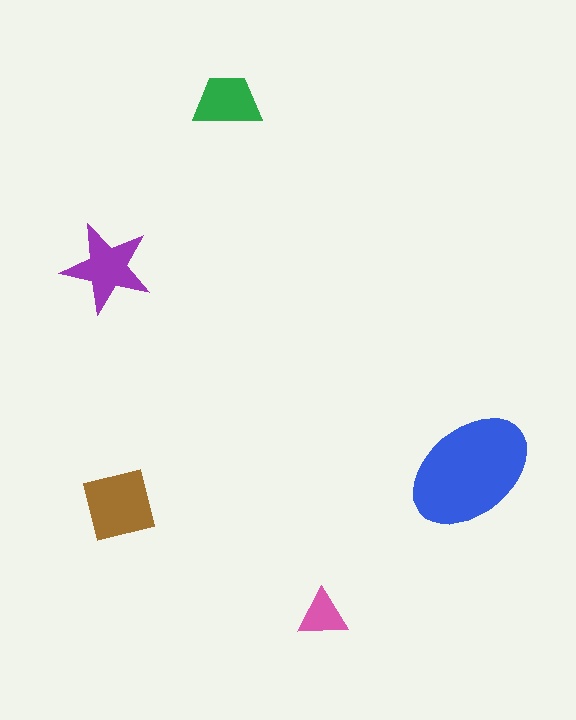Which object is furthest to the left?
The purple star is leftmost.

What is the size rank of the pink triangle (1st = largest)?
5th.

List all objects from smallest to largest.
The pink triangle, the green trapezoid, the purple star, the brown square, the blue ellipse.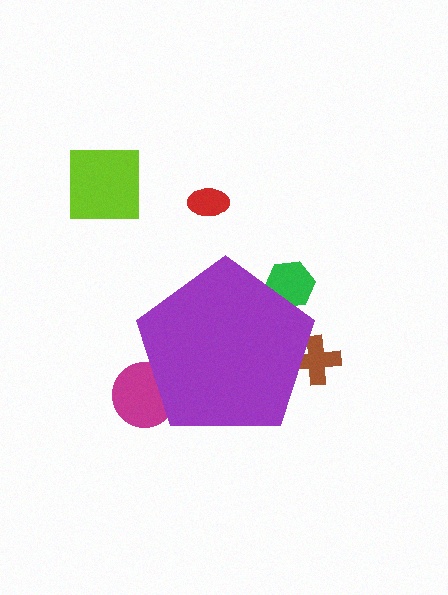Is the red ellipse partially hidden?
No, the red ellipse is fully visible.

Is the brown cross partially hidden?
Yes, the brown cross is partially hidden behind the purple pentagon.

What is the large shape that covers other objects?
A purple pentagon.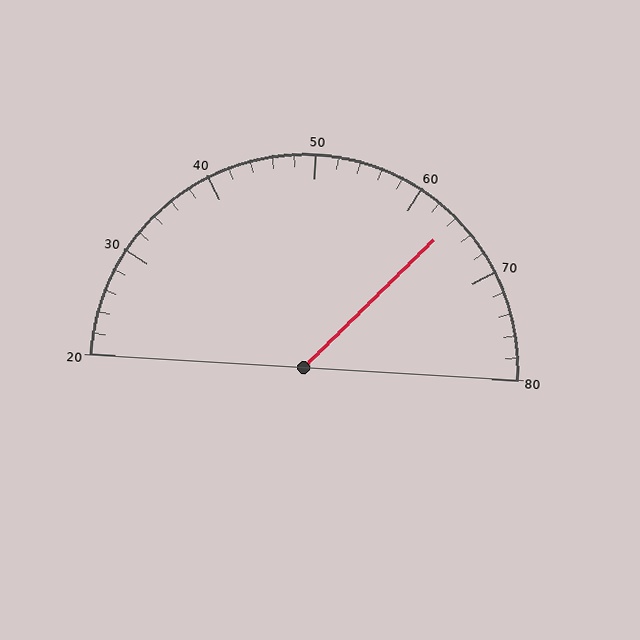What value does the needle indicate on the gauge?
The needle indicates approximately 64.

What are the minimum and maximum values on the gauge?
The gauge ranges from 20 to 80.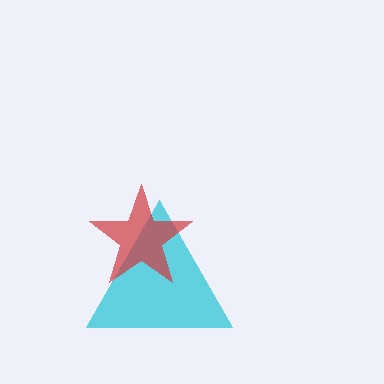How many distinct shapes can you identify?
There are 2 distinct shapes: a cyan triangle, a red star.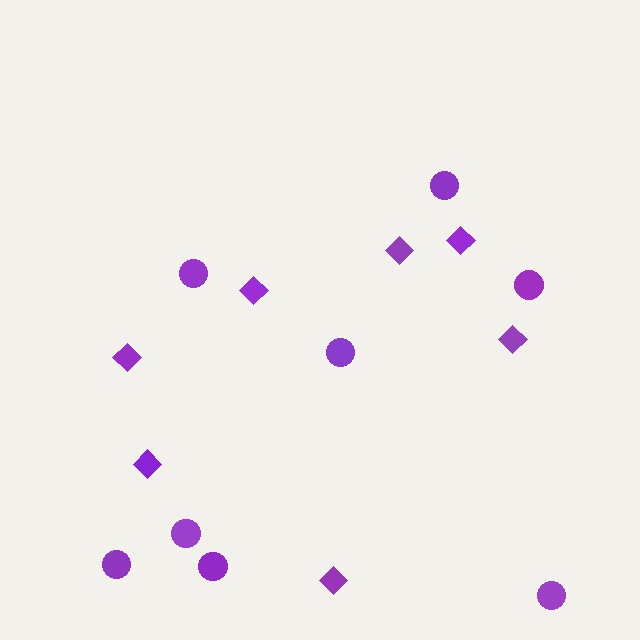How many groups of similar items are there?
There are 2 groups: one group of circles (8) and one group of diamonds (7).